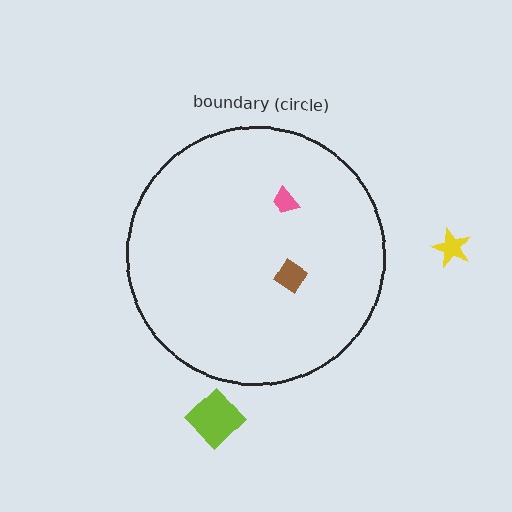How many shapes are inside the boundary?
2 inside, 2 outside.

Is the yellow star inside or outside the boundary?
Outside.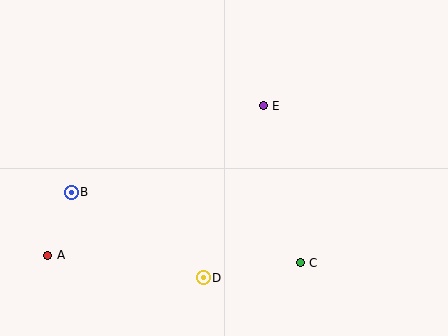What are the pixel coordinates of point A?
Point A is at (48, 255).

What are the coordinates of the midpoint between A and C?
The midpoint between A and C is at (174, 259).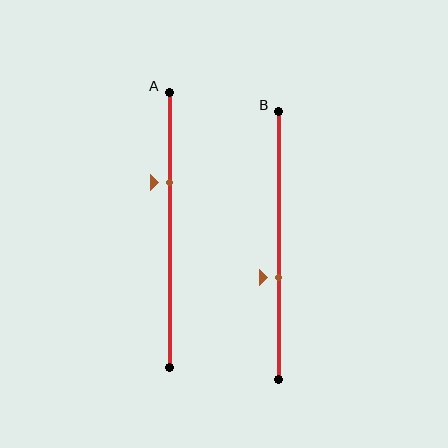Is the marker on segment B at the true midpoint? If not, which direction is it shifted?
No, the marker on segment B is shifted downward by about 12% of the segment length.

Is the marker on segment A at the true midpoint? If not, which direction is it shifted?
No, the marker on segment A is shifted upward by about 17% of the segment length.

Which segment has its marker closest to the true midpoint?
Segment B has its marker closest to the true midpoint.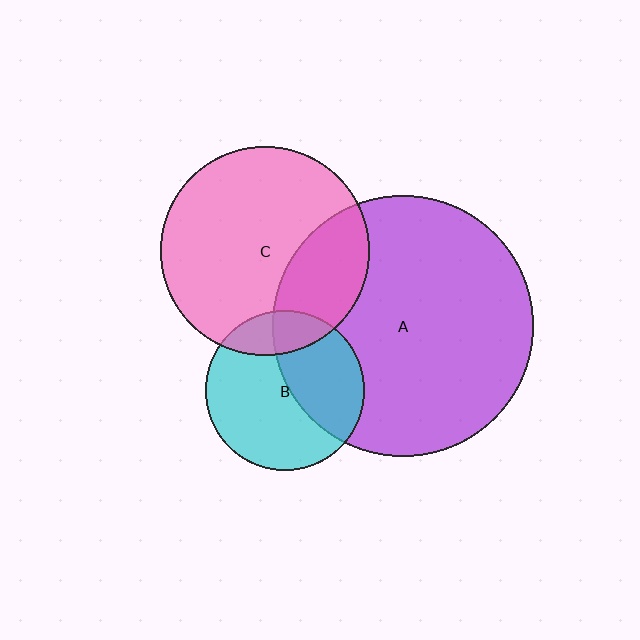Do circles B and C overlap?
Yes.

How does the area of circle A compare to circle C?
Approximately 1.6 times.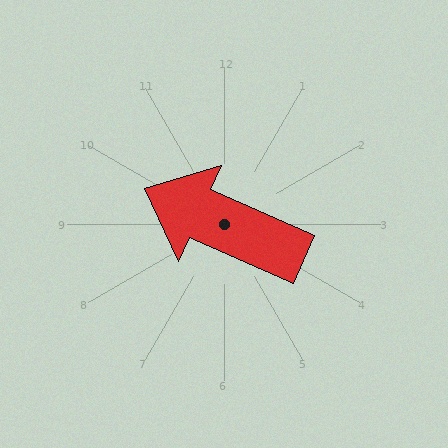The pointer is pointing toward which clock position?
Roughly 10 o'clock.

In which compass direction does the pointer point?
Northwest.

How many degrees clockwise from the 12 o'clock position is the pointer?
Approximately 294 degrees.